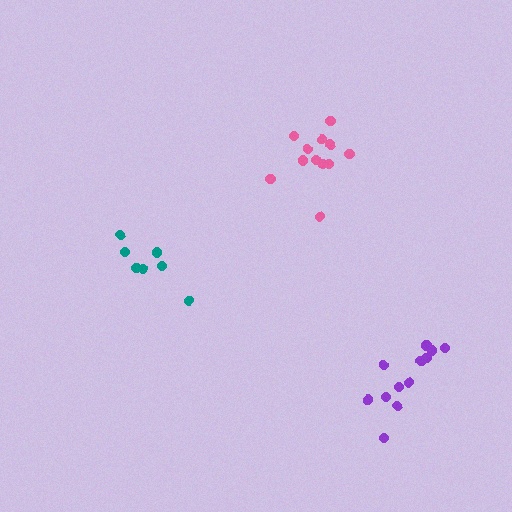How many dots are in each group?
Group 1: 12 dots, Group 2: 12 dots, Group 3: 7 dots (31 total).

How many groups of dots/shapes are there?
There are 3 groups.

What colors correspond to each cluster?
The clusters are colored: pink, purple, teal.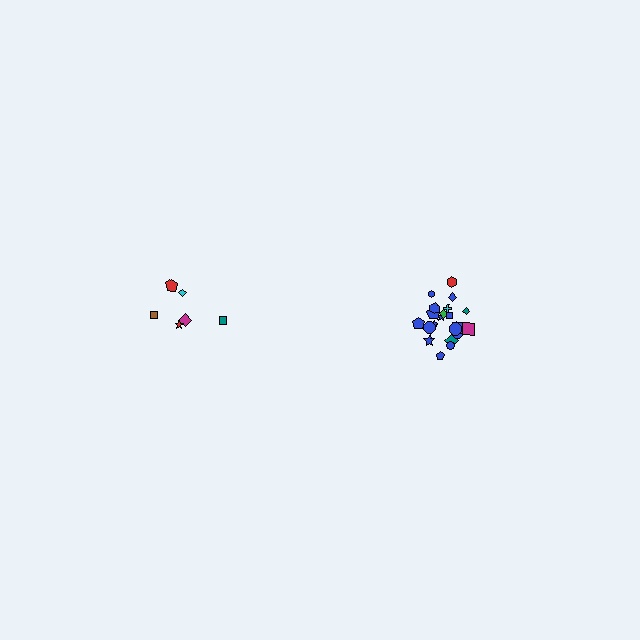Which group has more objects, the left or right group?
The right group.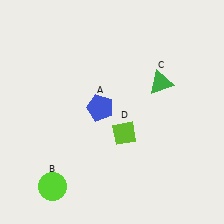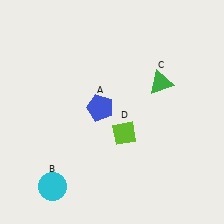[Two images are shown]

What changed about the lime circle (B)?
In Image 1, B is lime. In Image 2, it changed to cyan.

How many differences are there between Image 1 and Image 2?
There is 1 difference between the two images.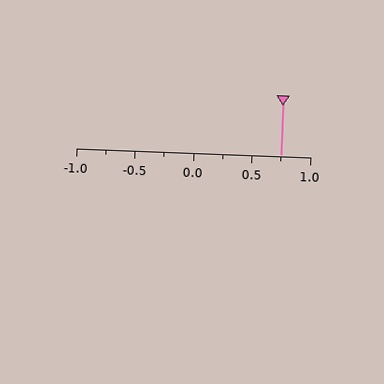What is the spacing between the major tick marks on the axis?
The major ticks are spaced 0.5 apart.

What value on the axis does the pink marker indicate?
The marker indicates approximately 0.75.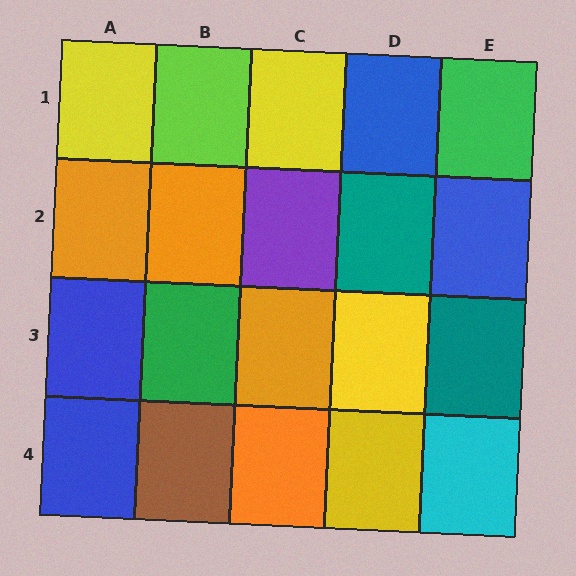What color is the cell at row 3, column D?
Yellow.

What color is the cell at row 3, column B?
Green.